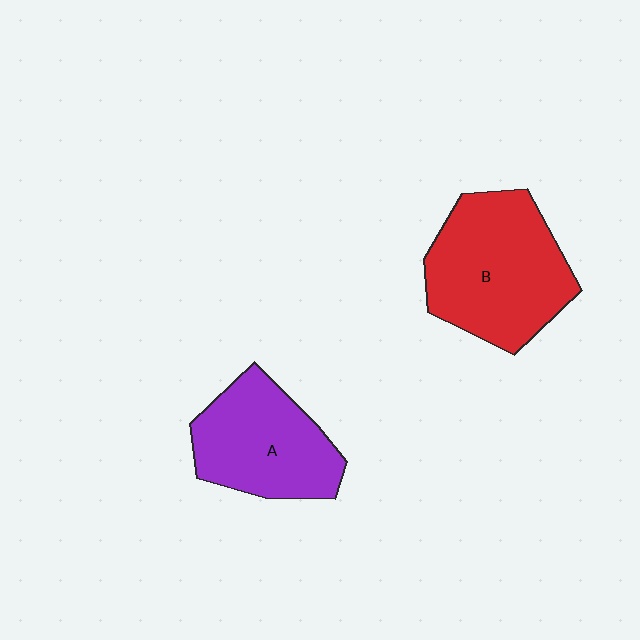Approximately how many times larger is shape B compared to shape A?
Approximately 1.3 times.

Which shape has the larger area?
Shape B (red).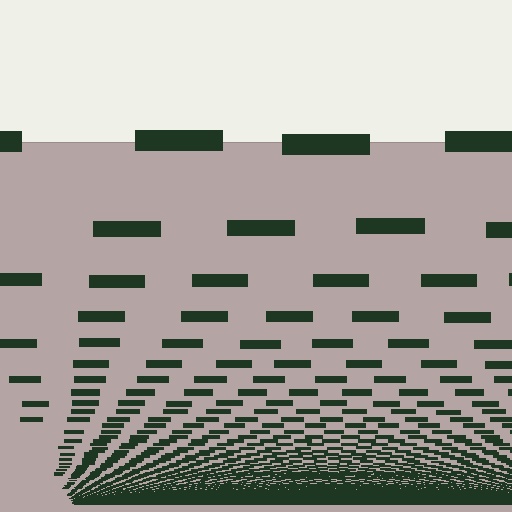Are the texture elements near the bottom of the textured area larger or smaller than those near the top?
Smaller. The gradient is inverted — elements near the bottom are smaller and denser.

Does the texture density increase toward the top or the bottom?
Density increases toward the bottom.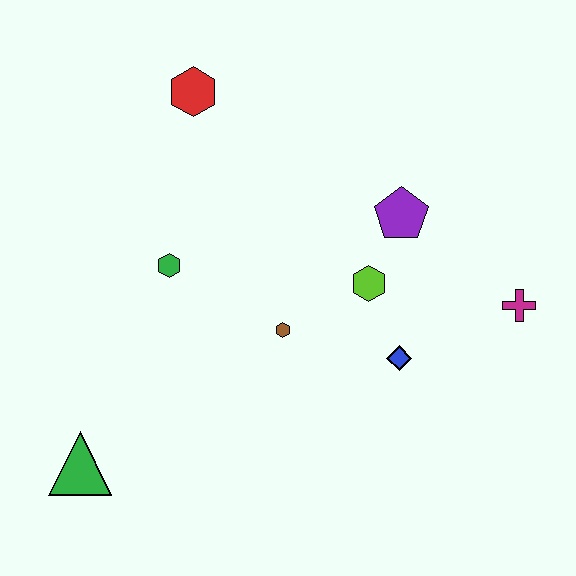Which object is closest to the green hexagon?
The brown hexagon is closest to the green hexagon.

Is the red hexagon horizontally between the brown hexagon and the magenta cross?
No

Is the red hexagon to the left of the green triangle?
No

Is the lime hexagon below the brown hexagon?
No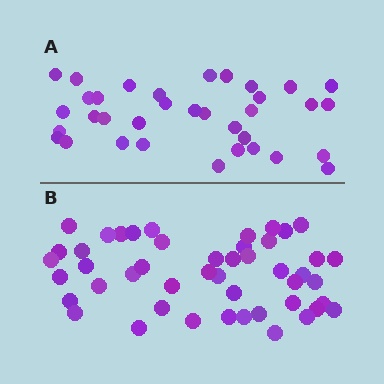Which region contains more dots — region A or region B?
Region B (the bottom region) has more dots.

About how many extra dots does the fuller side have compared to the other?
Region B has roughly 12 or so more dots than region A.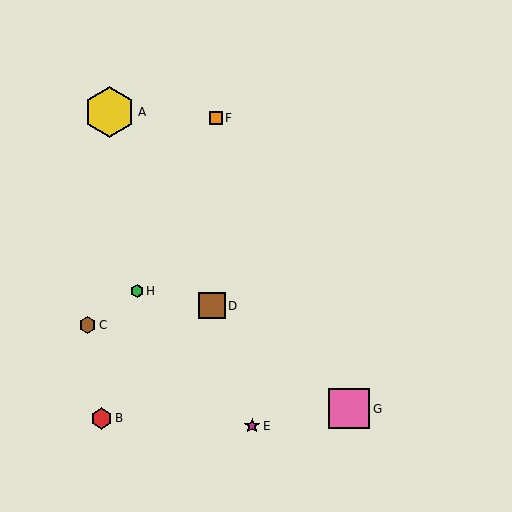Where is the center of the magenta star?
The center of the magenta star is at (252, 426).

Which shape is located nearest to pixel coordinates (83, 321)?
The brown hexagon (labeled C) at (87, 325) is nearest to that location.